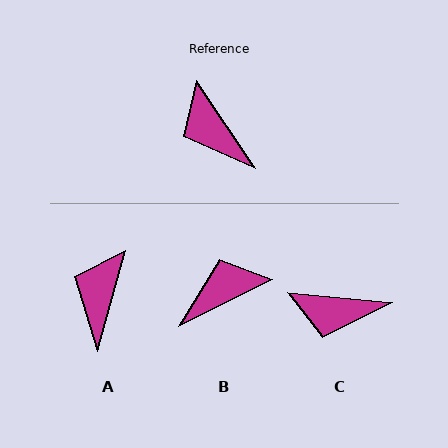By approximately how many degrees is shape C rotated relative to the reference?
Approximately 50 degrees counter-clockwise.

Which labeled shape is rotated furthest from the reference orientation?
B, about 97 degrees away.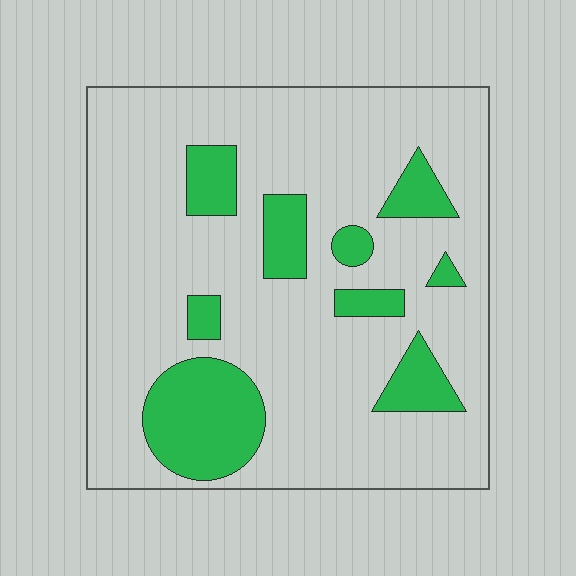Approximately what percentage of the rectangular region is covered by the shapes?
Approximately 20%.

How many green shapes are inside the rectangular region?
9.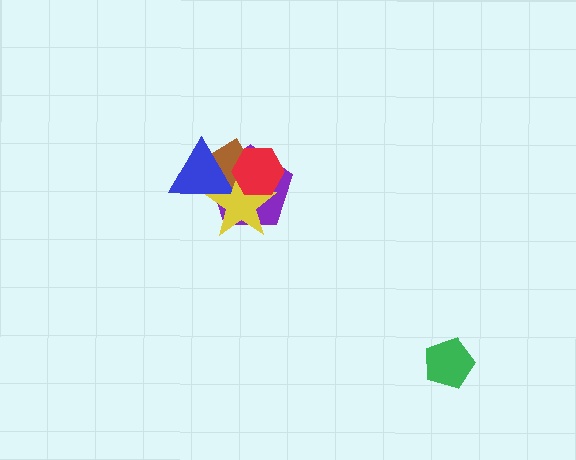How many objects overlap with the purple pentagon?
4 objects overlap with the purple pentagon.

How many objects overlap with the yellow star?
4 objects overlap with the yellow star.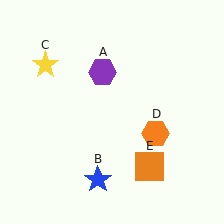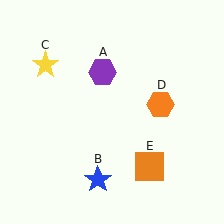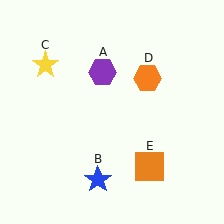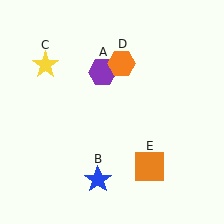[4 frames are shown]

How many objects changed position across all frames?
1 object changed position: orange hexagon (object D).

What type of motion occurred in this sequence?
The orange hexagon (object D) rotated counterclockwise around the center of the scene.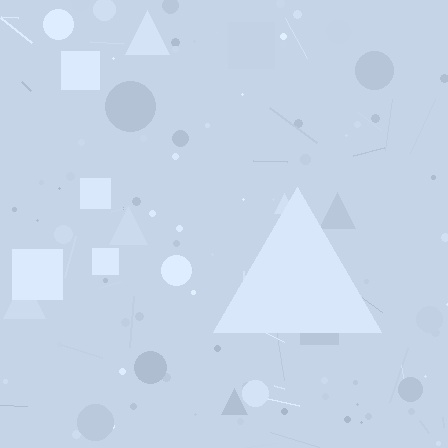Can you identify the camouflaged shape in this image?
The camouflaged shape is a triangle.